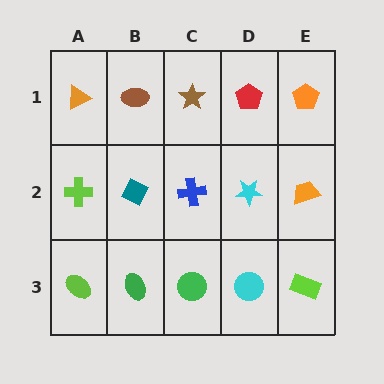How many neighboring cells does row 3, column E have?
2.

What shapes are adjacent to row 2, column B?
A brown ellipse (row 1, column B), a green ellipse (row 3, column B), a lime cross (row 2, column A), a blue cross (row 2, column C).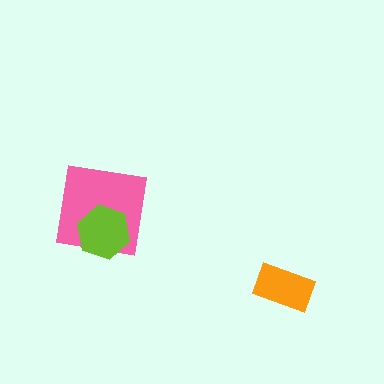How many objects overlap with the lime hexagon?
1 object overlaps with the lime hexagon.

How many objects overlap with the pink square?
1 object overlaps with the pink square.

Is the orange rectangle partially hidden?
No, no other shape covers it.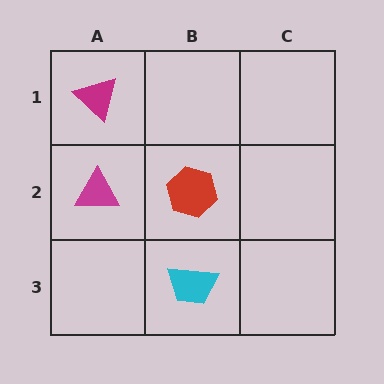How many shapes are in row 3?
1 shape.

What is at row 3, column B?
A cyan trapezoid.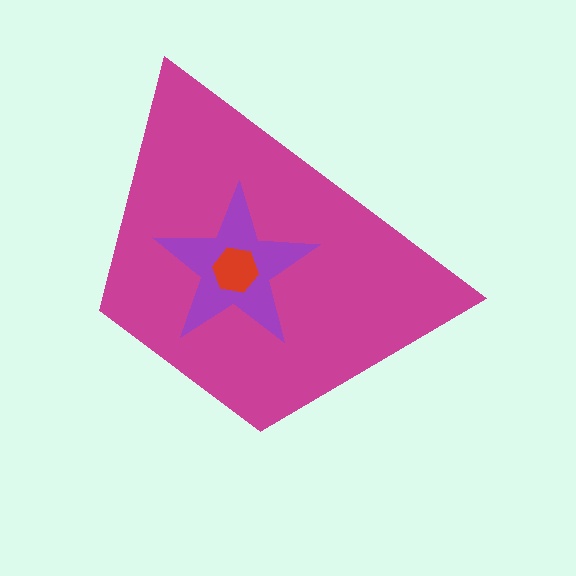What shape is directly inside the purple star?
The red hexagon.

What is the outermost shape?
The magenta trapezoid.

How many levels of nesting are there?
3.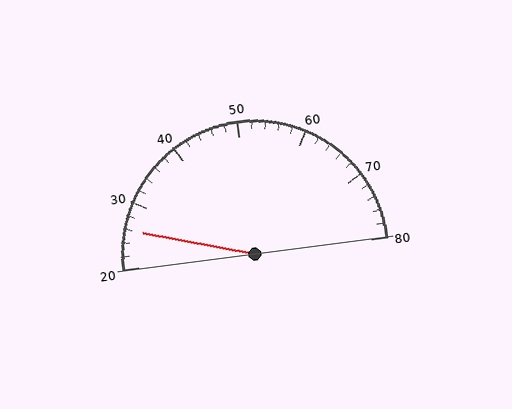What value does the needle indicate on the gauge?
The needle indicates approximately 26.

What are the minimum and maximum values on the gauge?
The gauge ranges from 20 to 80.